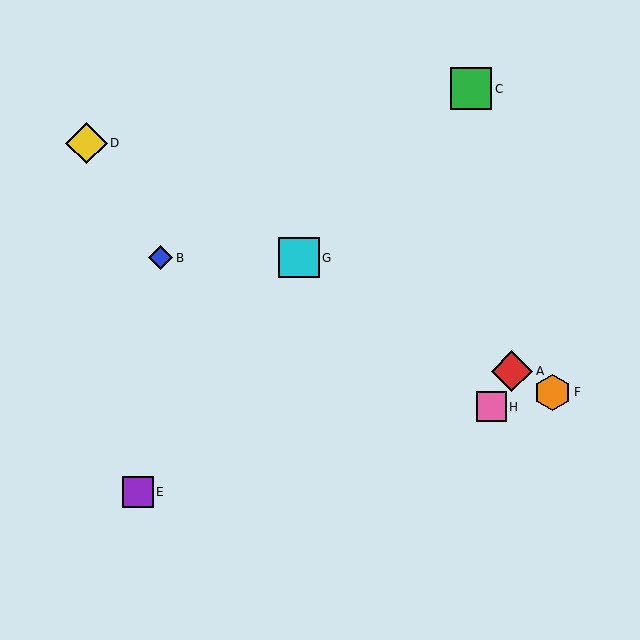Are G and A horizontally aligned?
No, G is at y≈258 and A is at y≈371.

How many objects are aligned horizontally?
2 objects (B, G) are aligned horizontally.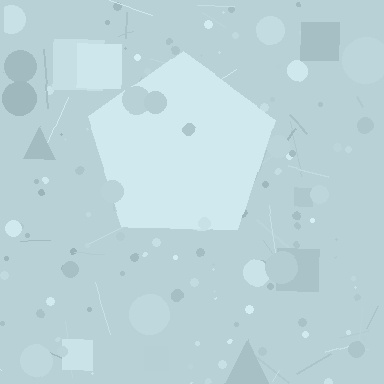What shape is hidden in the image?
A pentagon is hidden in the image.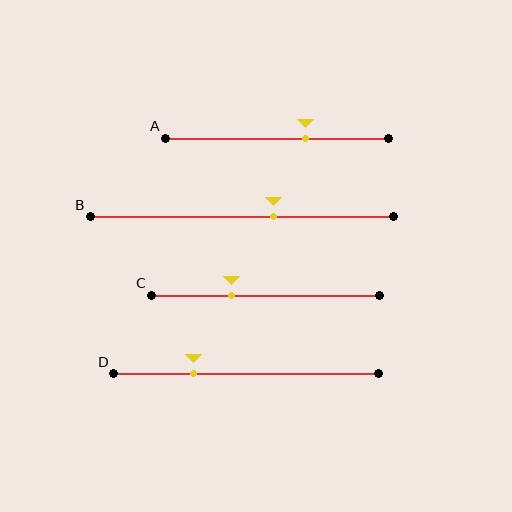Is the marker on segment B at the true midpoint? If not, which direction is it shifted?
No, the marker on segment B is shifted to the right by about 10% of the segment length.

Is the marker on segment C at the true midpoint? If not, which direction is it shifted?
No, the marker on segment C is shifted to the left by about 15% of the segment length.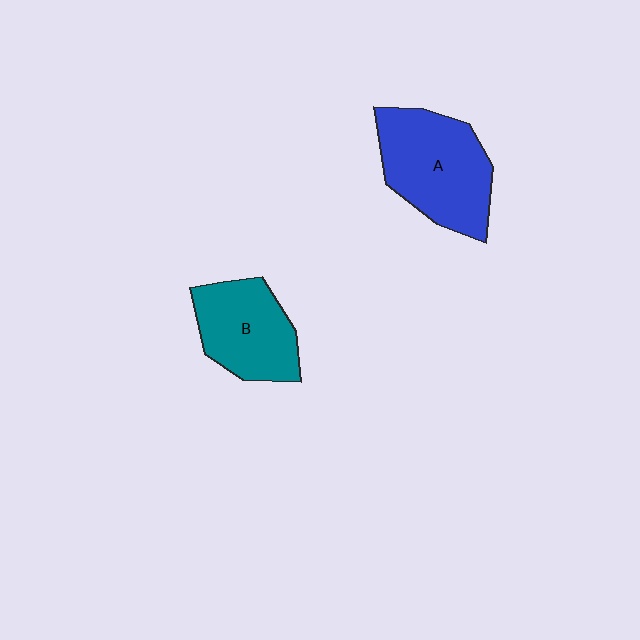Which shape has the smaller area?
Shape B (teal).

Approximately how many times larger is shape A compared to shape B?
Approximately 1.3 times.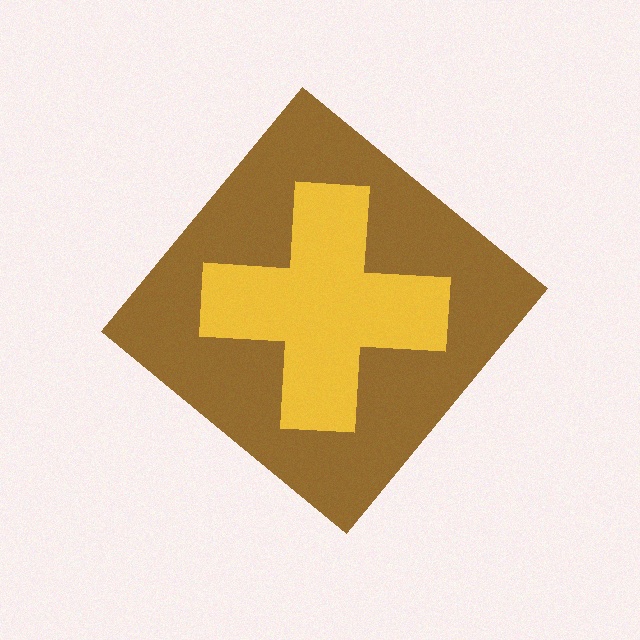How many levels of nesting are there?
2.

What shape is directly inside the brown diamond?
The yellow cross.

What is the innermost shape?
The yellow cross.